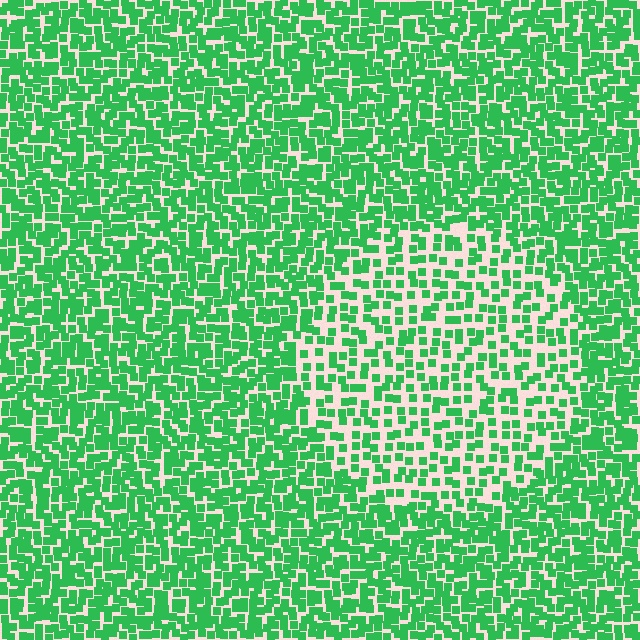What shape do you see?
I see a circle.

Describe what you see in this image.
The image contains small green elements arranged at two different densities. A circle-shaped region is visible where the elements are less densely packed than the surrounding area.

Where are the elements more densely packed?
The elements are more densely packed outside the circle boundary.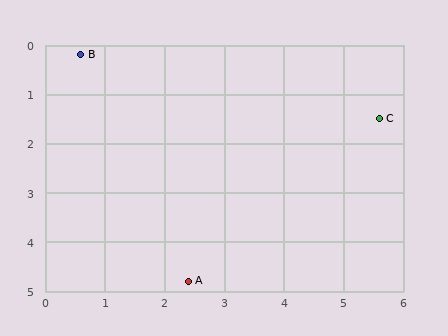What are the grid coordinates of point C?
Point C is at approximately (5.6, 1.5).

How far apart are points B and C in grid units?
Points B and C are about 5.2 grid units apart.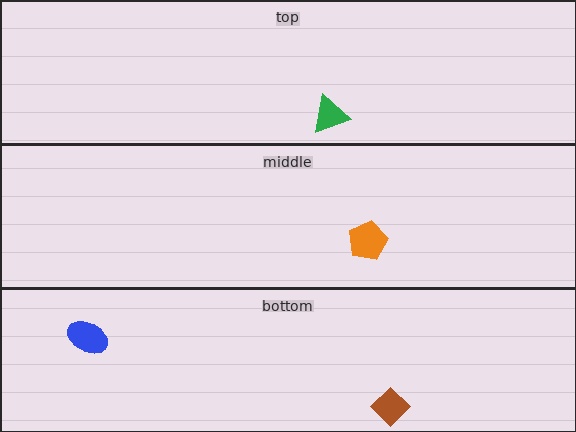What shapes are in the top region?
The green triangle.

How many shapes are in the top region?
1.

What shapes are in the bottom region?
The blue ellipse, the brown diamond.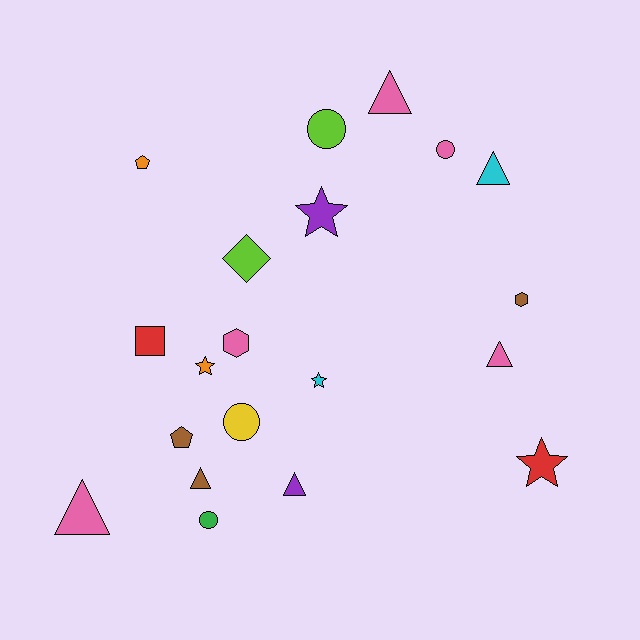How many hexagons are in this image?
There are 2 hexagons.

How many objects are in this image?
There are 20 objects.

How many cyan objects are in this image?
There are 2 cyan objects.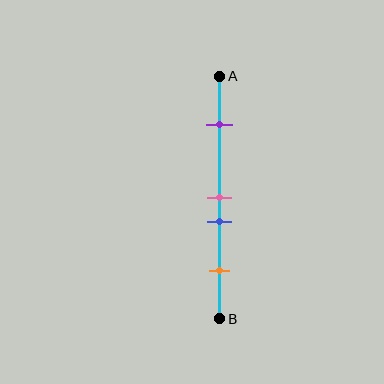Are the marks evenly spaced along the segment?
No, the marks are not evenly spaced.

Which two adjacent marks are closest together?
The pink and blue marks are the closest adjacent pair.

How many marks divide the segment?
There are 4 marks dividing the segment.